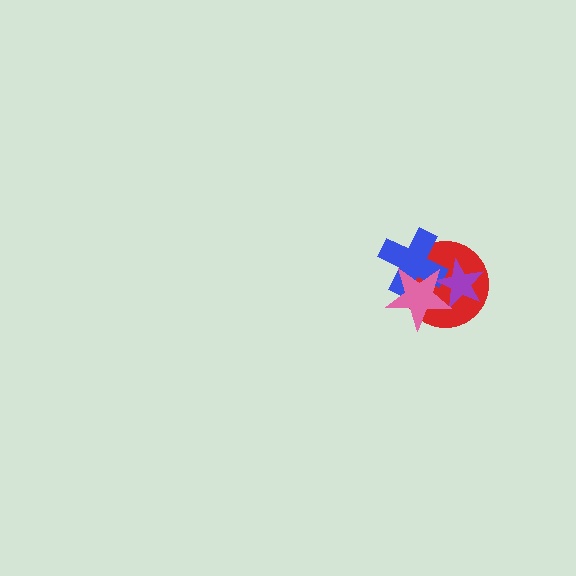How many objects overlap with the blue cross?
3 objects overlap with the blue cross.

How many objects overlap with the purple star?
3 objects overlap with the purple star.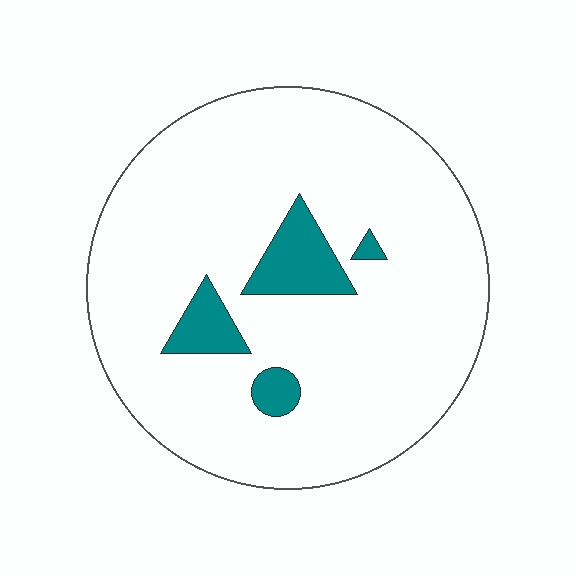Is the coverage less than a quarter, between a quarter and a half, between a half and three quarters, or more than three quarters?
Less than a quarter.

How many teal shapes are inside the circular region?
4.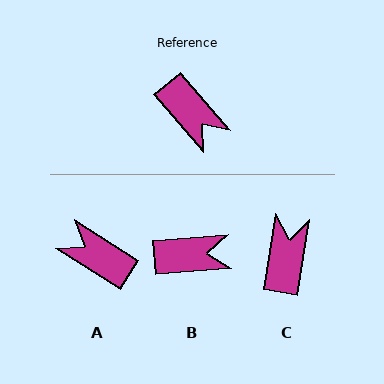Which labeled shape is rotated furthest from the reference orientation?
A, about 163 degrees away.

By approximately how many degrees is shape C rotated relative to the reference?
Approximately 130 degrees counter-clockwise.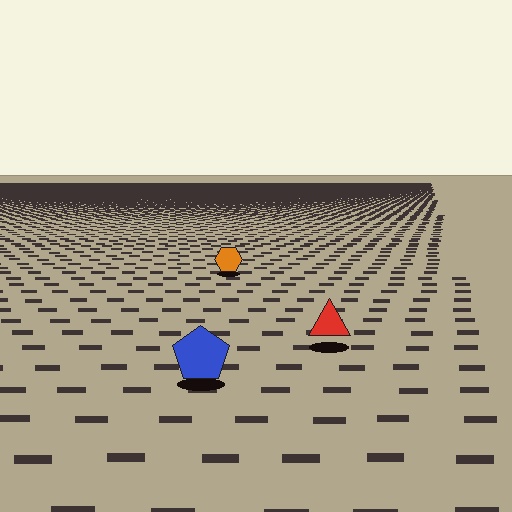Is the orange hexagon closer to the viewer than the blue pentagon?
No. The blue pentagon is closer — you can tell from the texture gradient: the ground texture is coarser near it.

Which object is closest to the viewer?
The blue pentagon is closest. The texture marks near it are larger and more spread out.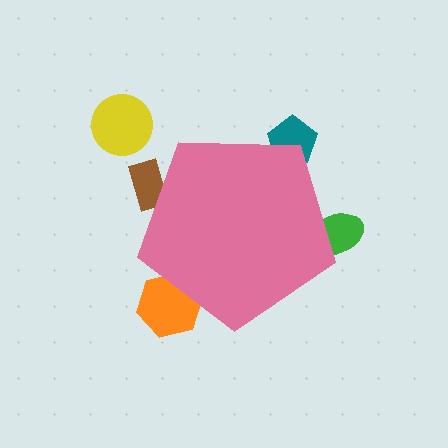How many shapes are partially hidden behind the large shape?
4 shapes are partially hidden.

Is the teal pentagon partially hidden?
Yes, the teal pentagon is partially hidden behind the pink pentagon.